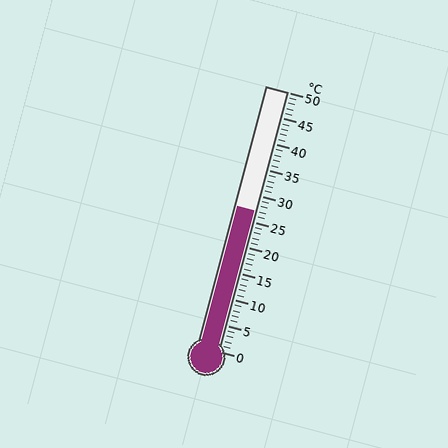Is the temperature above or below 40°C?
The temperature is below 40°C.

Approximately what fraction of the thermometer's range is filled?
The thermometer is filled to approximately 55% of its range.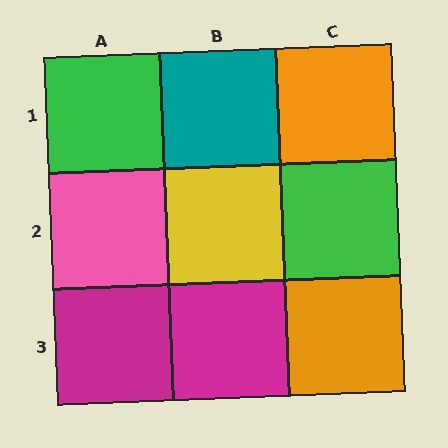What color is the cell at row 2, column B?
Yellow.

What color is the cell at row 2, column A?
Pink.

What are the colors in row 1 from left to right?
Green, teal, orange.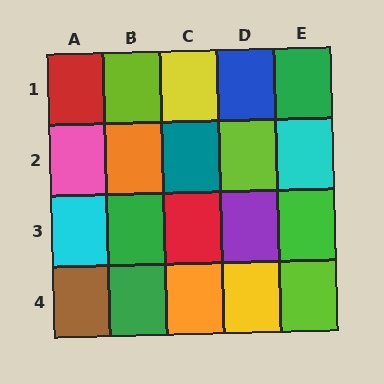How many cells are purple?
1 cell is purple.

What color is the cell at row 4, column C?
Orange.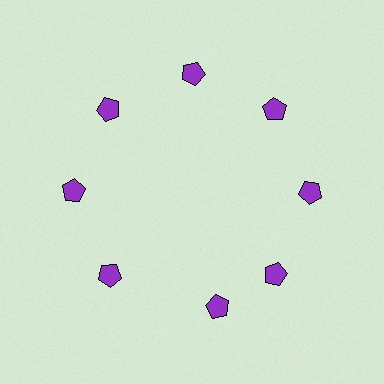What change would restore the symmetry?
The symmetry would be restored by rotating it back into even spacing with its neighbors so that all 8 pentagons sit at equal angles and equal distance from the center.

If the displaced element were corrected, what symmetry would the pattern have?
It would have 8-fold rotational symmetry — the pattern would map onto itself every 45 degrees.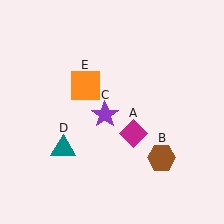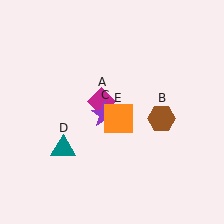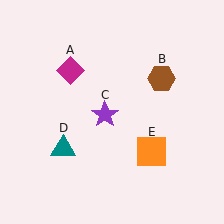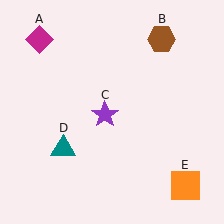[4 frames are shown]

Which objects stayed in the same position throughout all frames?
Purple star (object C) and teal triangle (object D) remained stationary.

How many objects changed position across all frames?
3 objects changed position: magenta diamond (object A), brown hexagon (object B), orange square (object E).